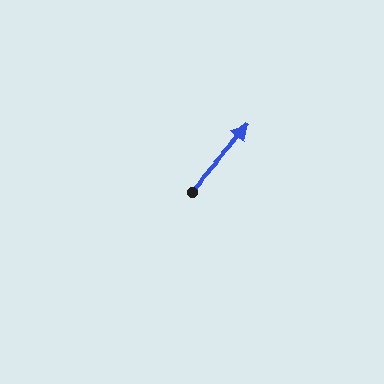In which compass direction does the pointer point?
Northeast.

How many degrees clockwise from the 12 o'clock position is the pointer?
Approximately 42 degrees.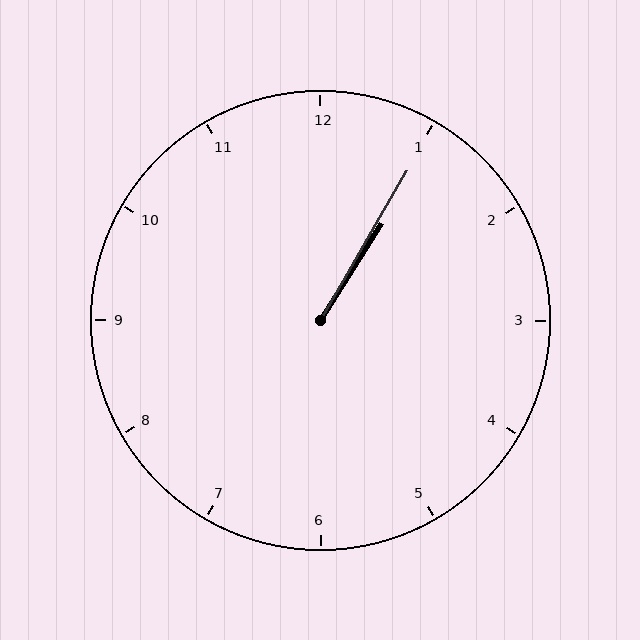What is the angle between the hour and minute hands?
Approximately 2 degrees.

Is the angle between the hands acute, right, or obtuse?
It is acute.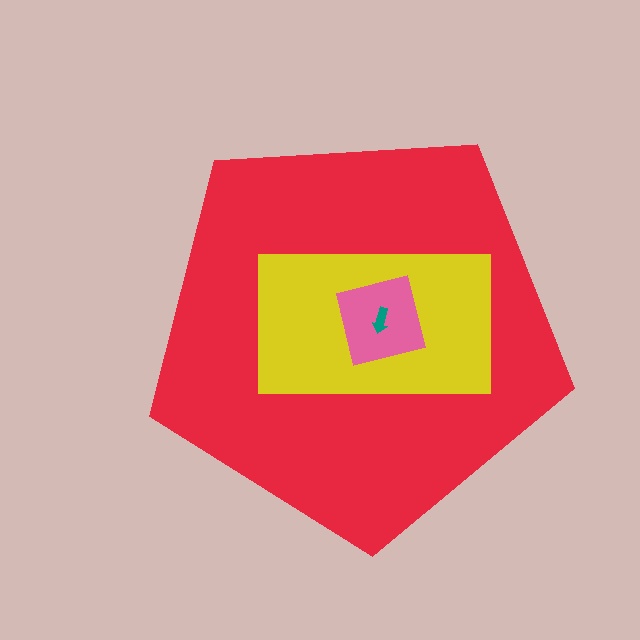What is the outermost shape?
The red pentagon.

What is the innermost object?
The teal arrow.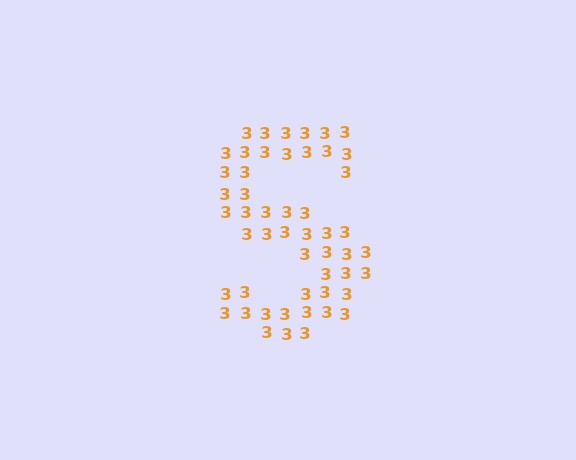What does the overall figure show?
The overall figure shows the letter S.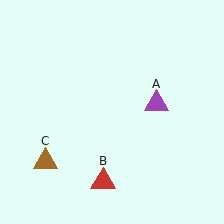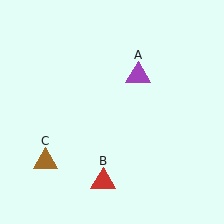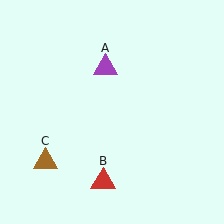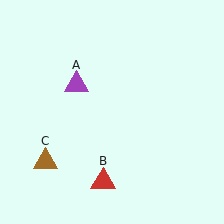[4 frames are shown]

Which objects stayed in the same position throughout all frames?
Red triangle (object B) and brown triangle (object C) remained stationary.